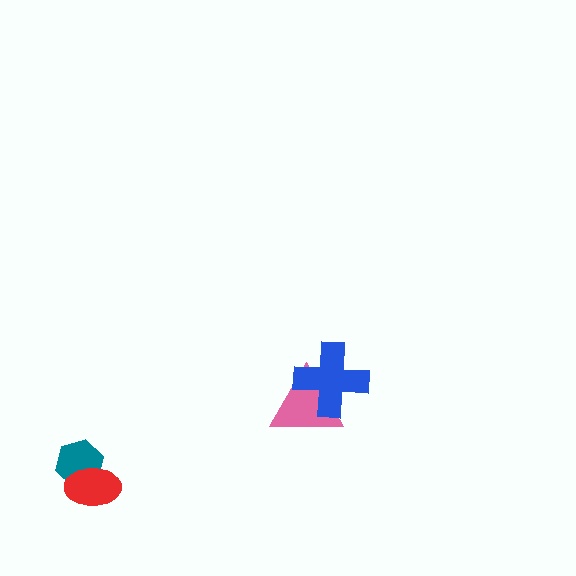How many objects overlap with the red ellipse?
1 object overlaps with the red ellipse.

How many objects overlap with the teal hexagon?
1 object overlaps with the teal hexagon.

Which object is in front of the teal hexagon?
The red ellipse is in front of the teal hexagon.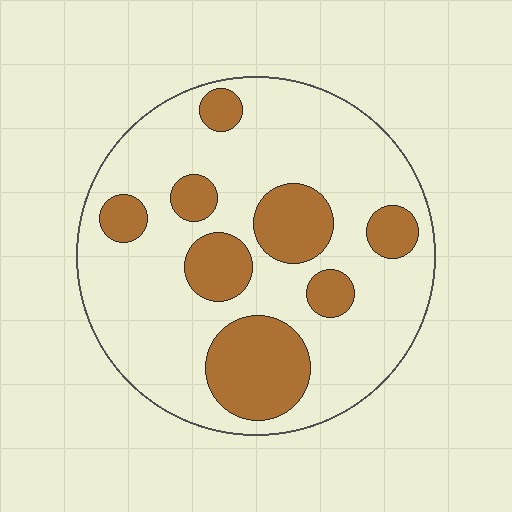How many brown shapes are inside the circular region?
8.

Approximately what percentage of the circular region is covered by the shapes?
Approximately 25%.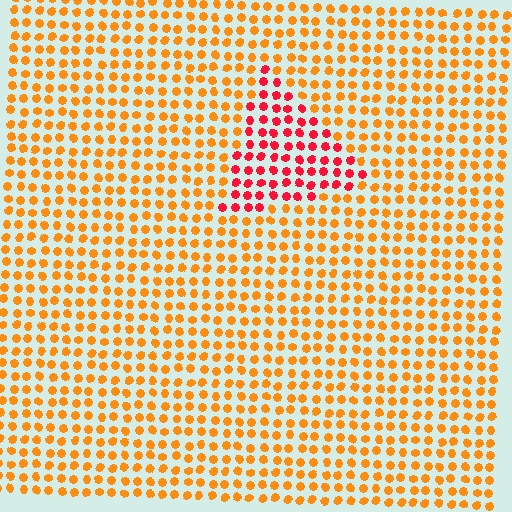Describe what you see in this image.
The image is filled with small orange elements in a uniform arrangement. A triangle-shaped region is visible where the elements are tinted to a slightly different hue, forming a subtle color boundary.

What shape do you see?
I see a triangle.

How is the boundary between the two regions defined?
The boundary is defined purely by a slight shift in hue (about 42 degrees). Spacing, size, and orientation are identical on both sides.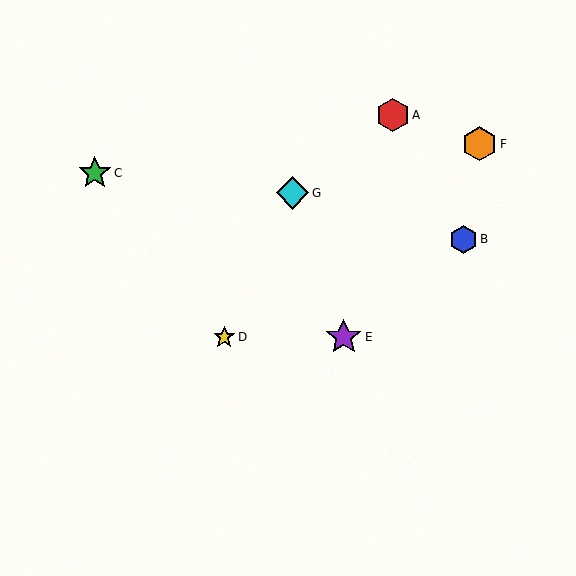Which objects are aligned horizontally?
Objects D, E are aligned horizontally.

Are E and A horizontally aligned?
No, E is at y≈337 and A is at y≈115.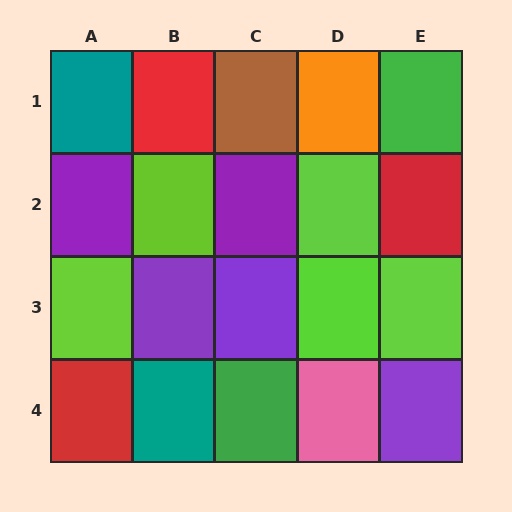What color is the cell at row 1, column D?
Orange.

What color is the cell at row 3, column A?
Lime.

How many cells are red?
3 cells are red.